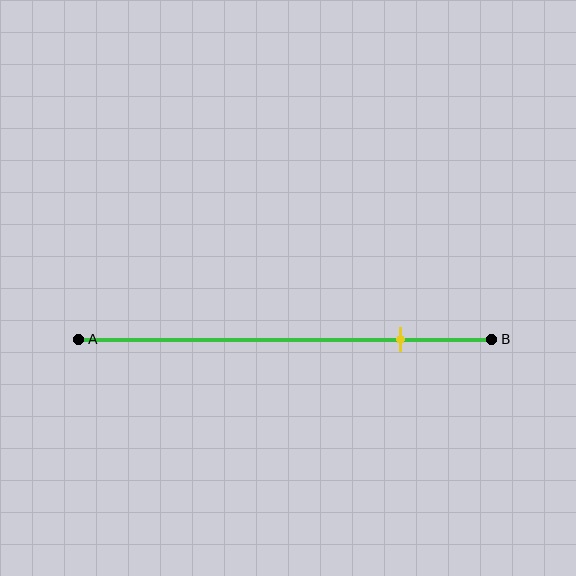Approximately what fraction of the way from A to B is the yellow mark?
The yellow mark is approximately 80% of the way from A to B.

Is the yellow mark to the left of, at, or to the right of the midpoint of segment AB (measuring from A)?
The yellow mark is to the right of the midpoint of segment AB.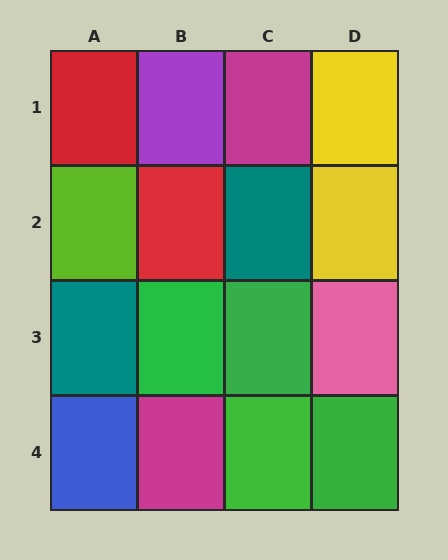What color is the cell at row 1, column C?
Magenta.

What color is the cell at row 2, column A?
Lime.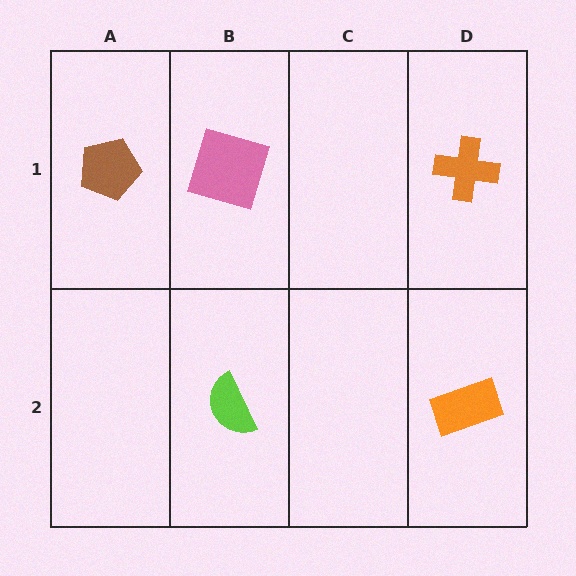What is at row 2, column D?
An orange rectangle.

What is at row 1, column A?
A brown pentagon.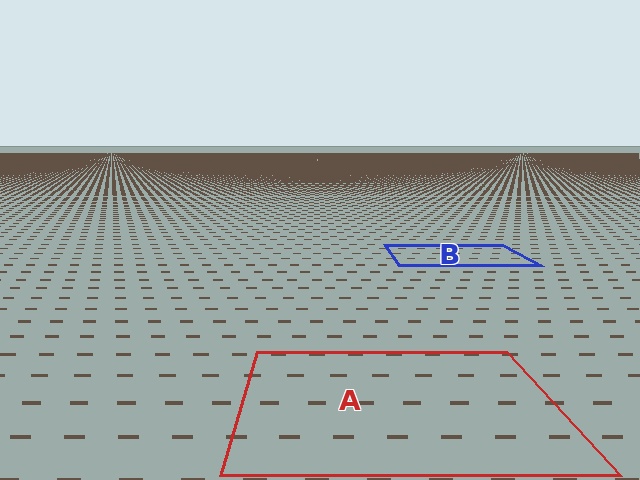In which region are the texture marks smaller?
The texture marks are smaller in region B, because it is farther away.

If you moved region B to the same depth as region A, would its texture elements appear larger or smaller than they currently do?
They would appear larger. At a closer depth, the same texture elements are projected at a bigger on-screen size.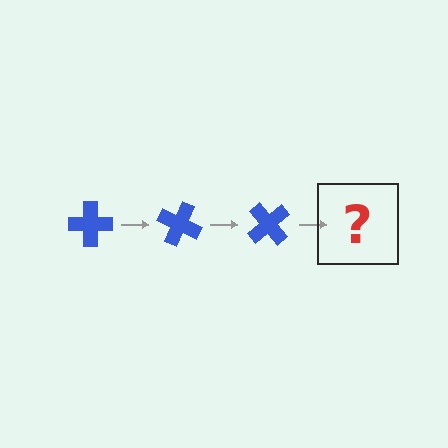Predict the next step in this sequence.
The next step is a blue cross rotated 75 degrees.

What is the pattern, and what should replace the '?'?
The pattern is that the cross rotates 25 degrees each step. The '?' should be a blue cross rotated 75 degrees.